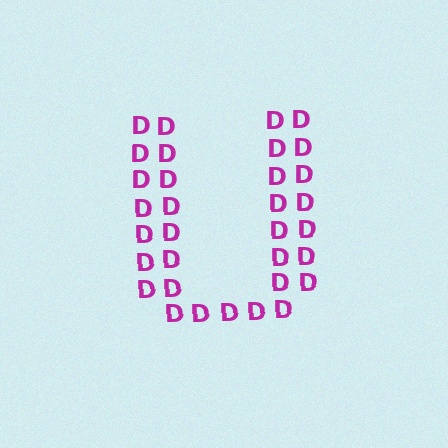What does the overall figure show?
The overall figure shows the letter U.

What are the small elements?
The small elements are letter D's.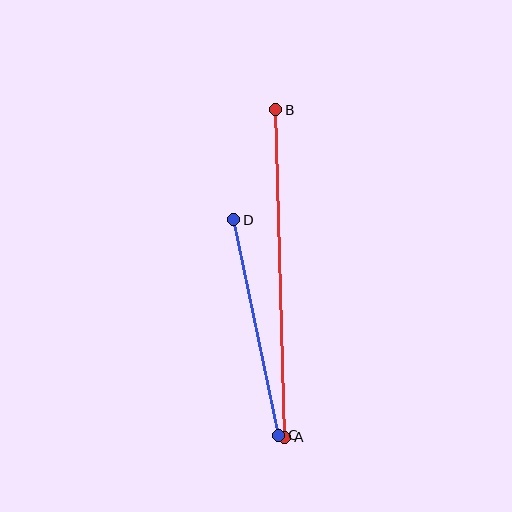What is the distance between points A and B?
The distance is approximately 327 pixels.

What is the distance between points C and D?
The distance is approximately 220 pixels.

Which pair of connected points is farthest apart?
Points A and B are farthest apart.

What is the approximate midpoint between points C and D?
The midpoint is at approximately (256, 327) pixels.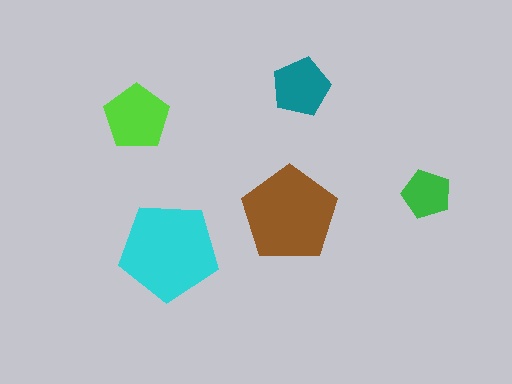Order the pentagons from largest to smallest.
the cyan one, the brown one, the lime one, the teal one, the green one.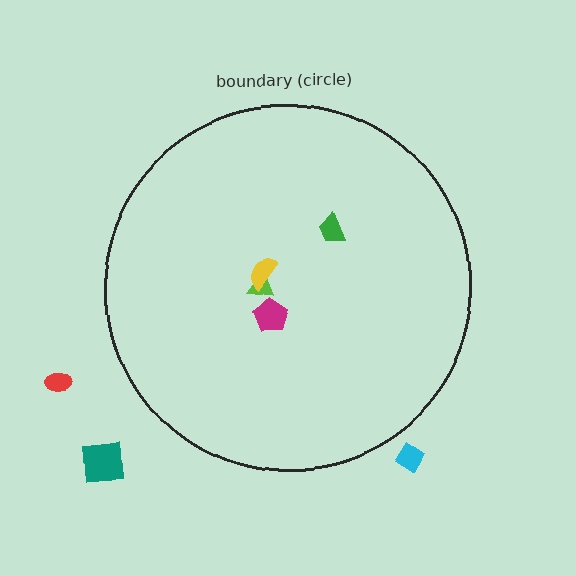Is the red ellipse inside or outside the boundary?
Outside.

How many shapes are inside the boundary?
4 inside, 3 outside.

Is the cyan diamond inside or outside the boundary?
Outside.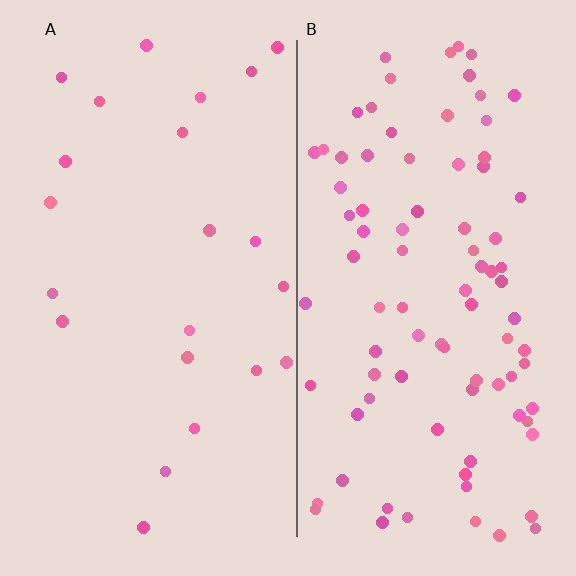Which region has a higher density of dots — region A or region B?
B (the right).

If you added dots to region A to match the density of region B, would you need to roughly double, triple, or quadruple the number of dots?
Approximately quadruple.